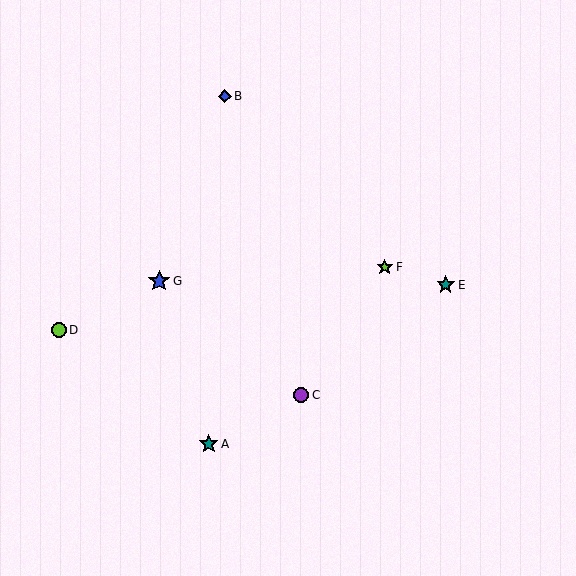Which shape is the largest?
The blue star (labeled G) is the largest.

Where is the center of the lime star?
The center of the lime star is at (385, 267).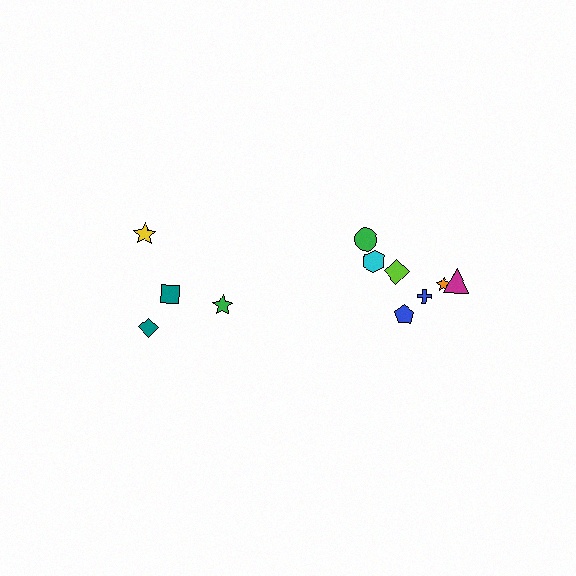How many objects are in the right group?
There are 7 objects.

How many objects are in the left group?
There are 4 objects.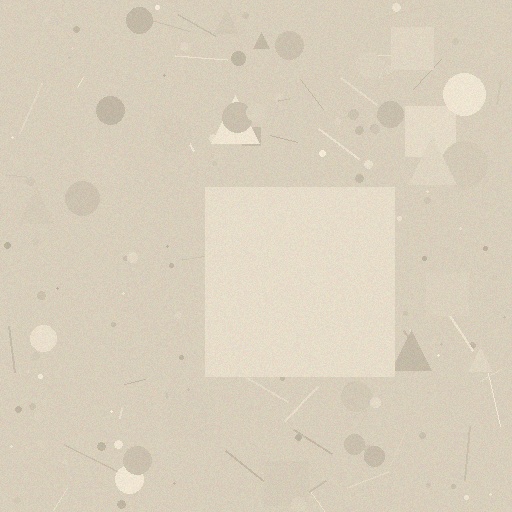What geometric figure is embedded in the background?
A square is embedded in the background.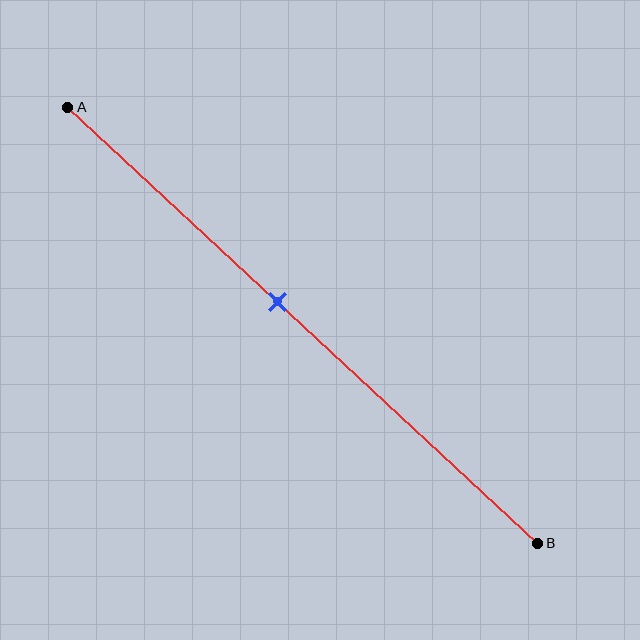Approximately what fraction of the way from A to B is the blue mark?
The blue mark is approximately 45% of the way from A to B.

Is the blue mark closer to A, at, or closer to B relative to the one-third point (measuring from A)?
The blue mark is closer to point B than the one-third point of segment AB.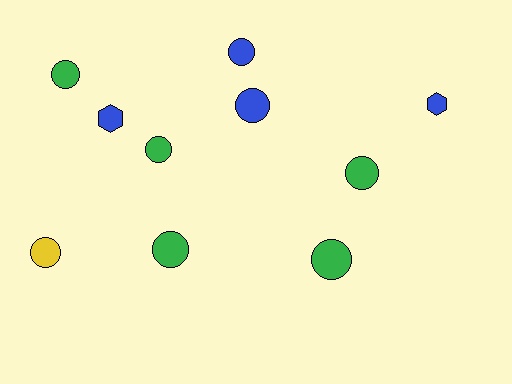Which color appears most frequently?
Green, with 5 objects.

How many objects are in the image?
There are 10 objects.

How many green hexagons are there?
There are no green hexagons.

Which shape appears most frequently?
Circle, with 8 objects.